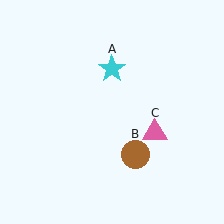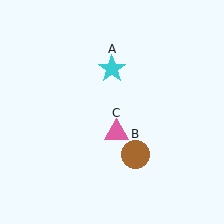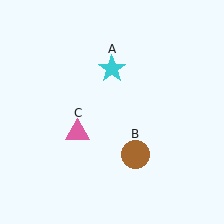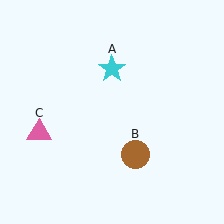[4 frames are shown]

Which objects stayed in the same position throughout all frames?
Cyan star (object A) and brown circle (object B) remained stationary.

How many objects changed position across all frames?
1 object changed position: pink triangle (object C).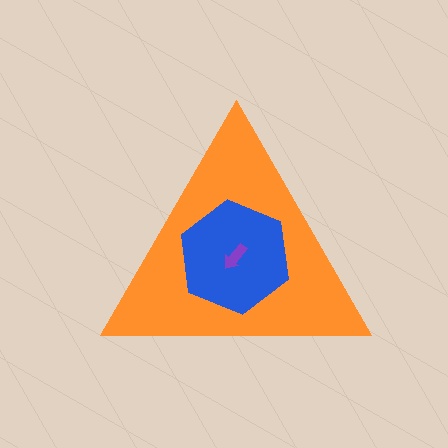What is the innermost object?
The purple arrow.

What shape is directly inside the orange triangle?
The blue hexagon.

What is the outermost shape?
The orange triangle.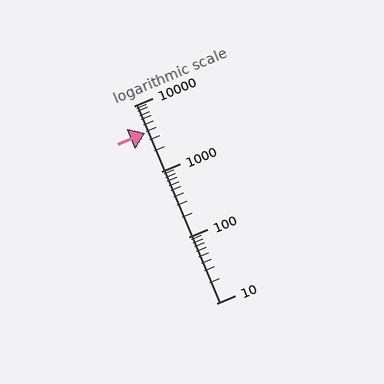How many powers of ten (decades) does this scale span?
The scale spans 3 decades, from 10 to 10000.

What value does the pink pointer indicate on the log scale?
The pointer indicates approximately 3800.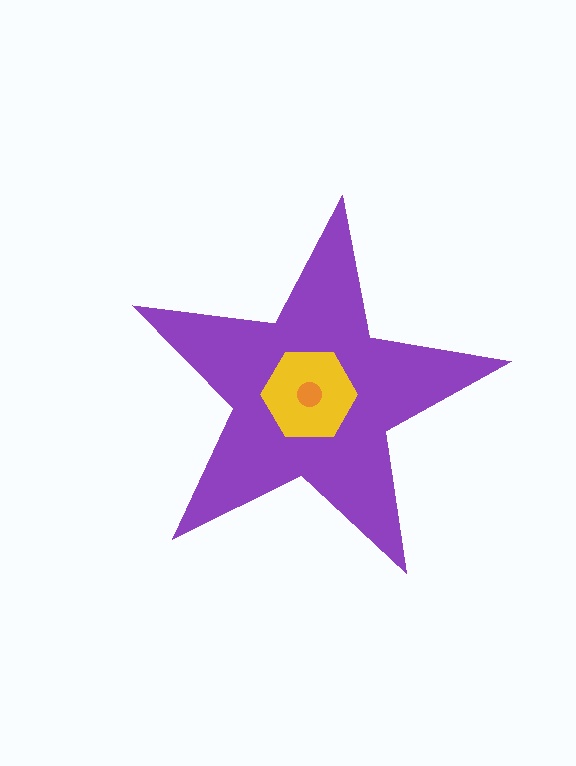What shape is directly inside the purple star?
The yellow hexagon.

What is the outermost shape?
The purple star.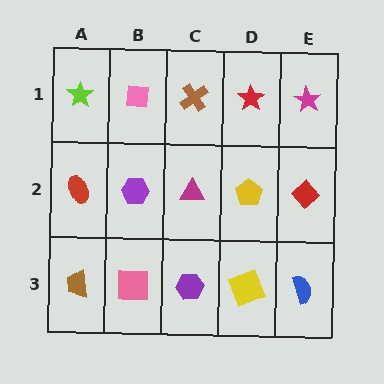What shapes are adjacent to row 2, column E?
A magenta star (row 1, column E), a blue semicircle (row 3, column E), a yellow pentagon (row 2, column D).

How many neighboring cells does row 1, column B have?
3.